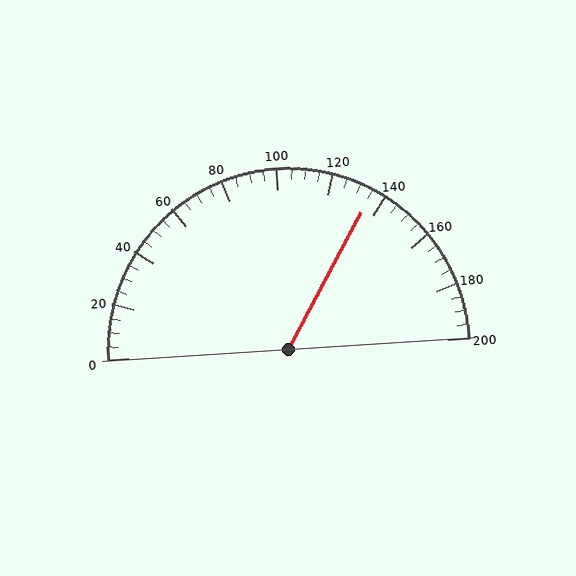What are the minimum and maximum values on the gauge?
The gauge ranges from 0 to 200.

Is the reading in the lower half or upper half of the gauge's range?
The reading is in the upper half of the range (0 to 200).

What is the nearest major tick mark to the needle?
The nearest major tick mark is 140.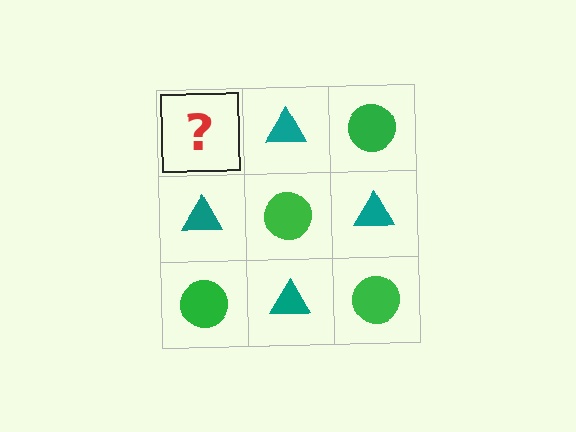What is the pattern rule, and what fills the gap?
The rule is that it alternates green circle and teal triangle in a checkerboard pattern. The gap should be filled with a green circle.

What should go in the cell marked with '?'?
The missing cell should contain a green circle.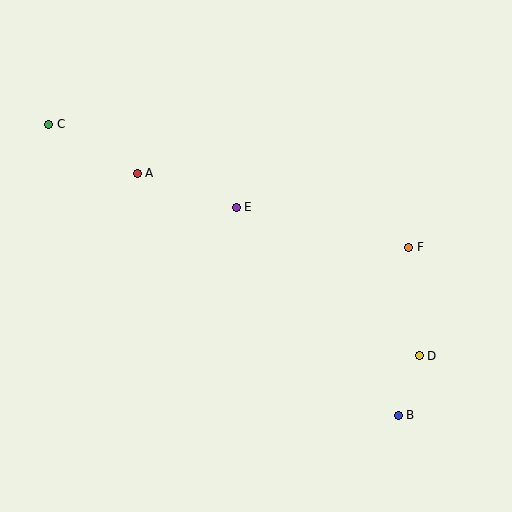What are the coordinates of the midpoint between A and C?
The midpoint between A and C is at (93, 149).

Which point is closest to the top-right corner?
Point F is closest to the top-right corner.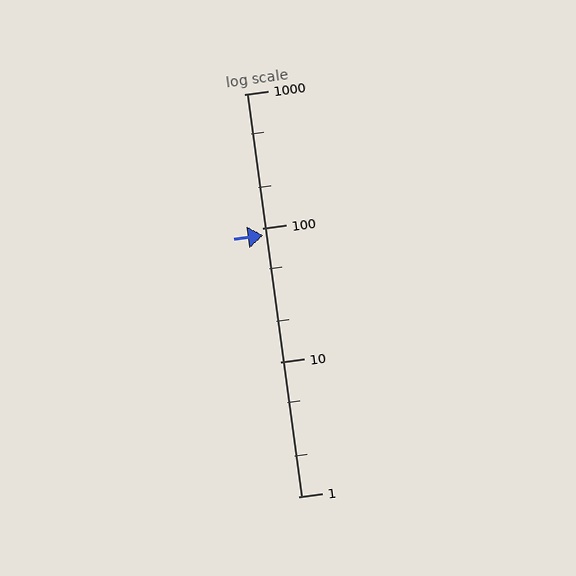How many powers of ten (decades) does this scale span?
The scale spans 3 decades, from 1 to 1000.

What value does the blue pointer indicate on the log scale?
The pointer indicates approximately 88.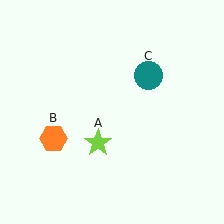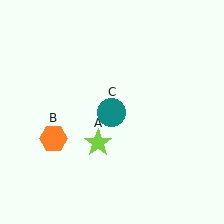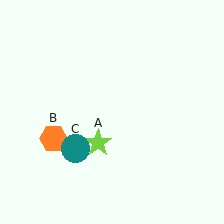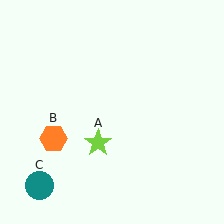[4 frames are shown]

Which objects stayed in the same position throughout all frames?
Lime star (object A) and orange hexagon (object B) remained stationary.